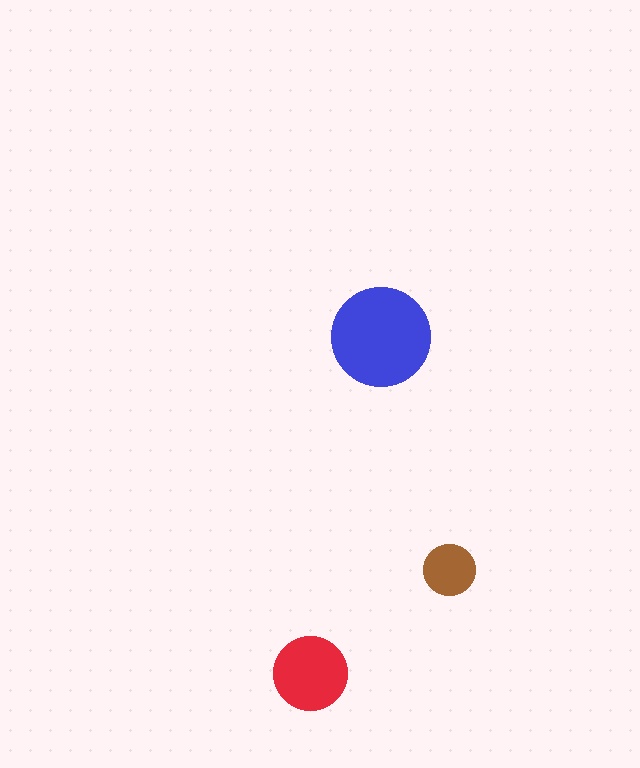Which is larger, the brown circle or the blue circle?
The blue one.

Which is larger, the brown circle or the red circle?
The red one.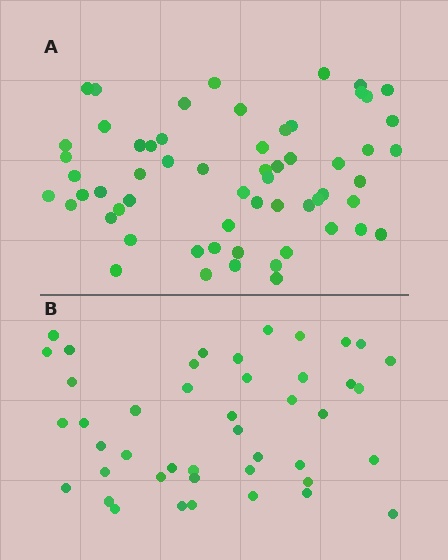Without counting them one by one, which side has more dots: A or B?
Region A (the top region) has more dots.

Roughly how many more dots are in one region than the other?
Region A has approximately 15 more dots than region B.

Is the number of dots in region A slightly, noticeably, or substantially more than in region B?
Region A has noticeably more, but not dramatically so. The ratio is roughly 1.4 to 1.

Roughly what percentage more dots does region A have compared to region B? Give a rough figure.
About 35% more.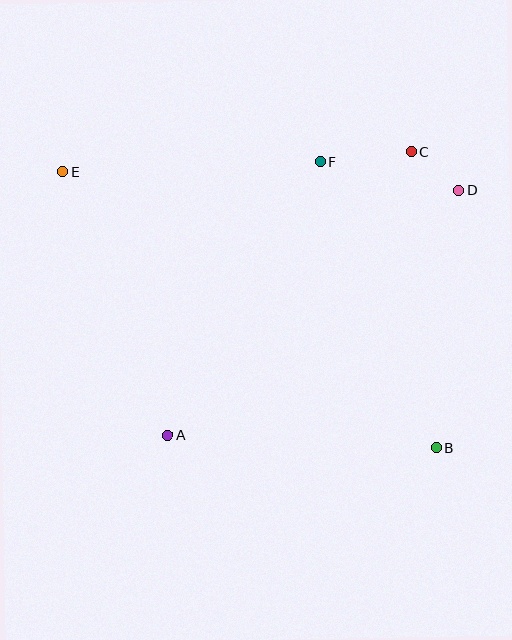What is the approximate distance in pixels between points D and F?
The distance between D and F is approximately 141 pixels.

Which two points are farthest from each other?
Points B and E are farthest from each other.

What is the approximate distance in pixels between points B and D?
The distance between B and D is approximately 258 pixels.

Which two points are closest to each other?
Points C and D are closest to each other.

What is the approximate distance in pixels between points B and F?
The distance between B and F is approximately 308 pixels.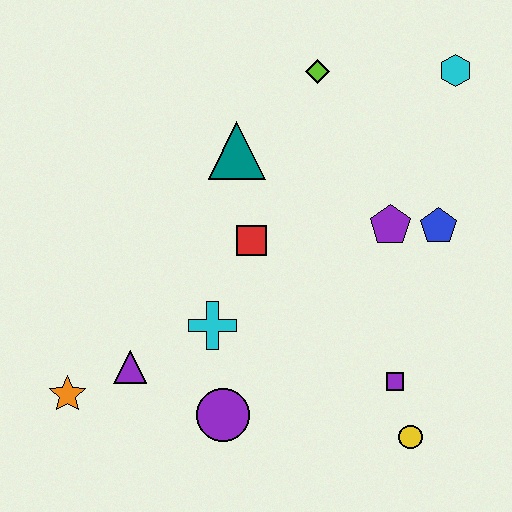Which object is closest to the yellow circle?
The purple square is closest to the yellow circle.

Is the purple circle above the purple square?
No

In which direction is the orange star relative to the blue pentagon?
The orange star is to the left of the blue pentagon.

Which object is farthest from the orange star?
The cyan hexagon is farthest from the orange star.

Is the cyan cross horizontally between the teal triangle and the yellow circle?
No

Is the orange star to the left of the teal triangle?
Yes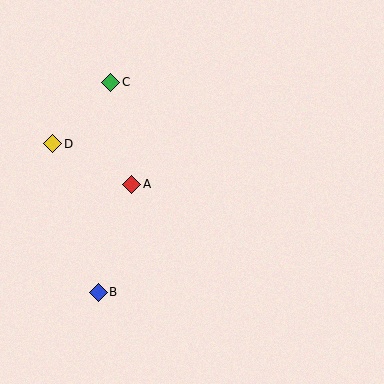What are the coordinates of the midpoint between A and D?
The midpoint between A and D is at (92, 164).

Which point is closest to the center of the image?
Point A at (132, 184) is closest to the center.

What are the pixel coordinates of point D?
Point D is at (53, 144).